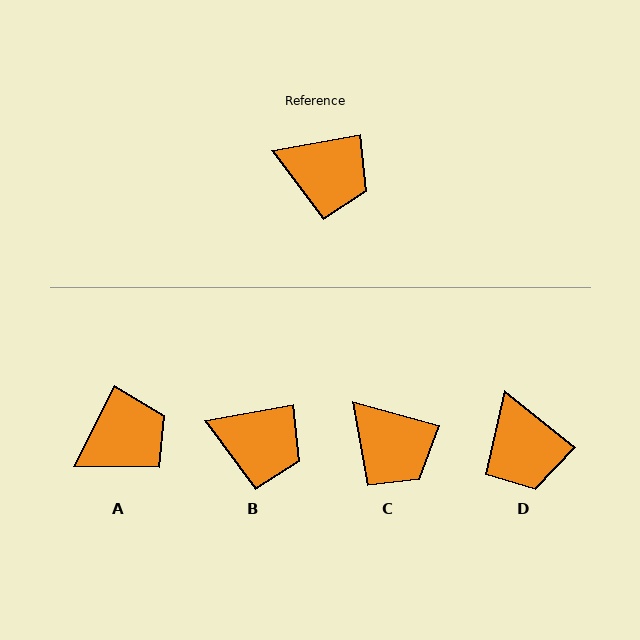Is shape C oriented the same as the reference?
No, it is off by about 26 degrees.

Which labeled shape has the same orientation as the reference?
B.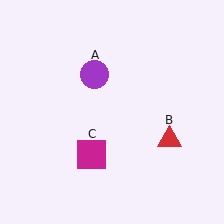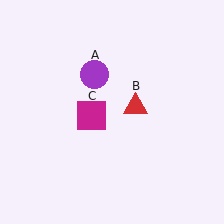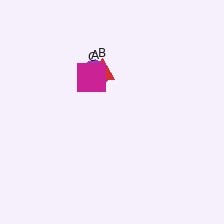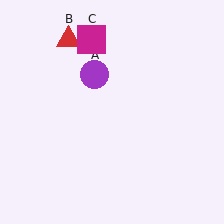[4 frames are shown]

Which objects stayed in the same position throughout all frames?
Purple circle (object A) remained stationary.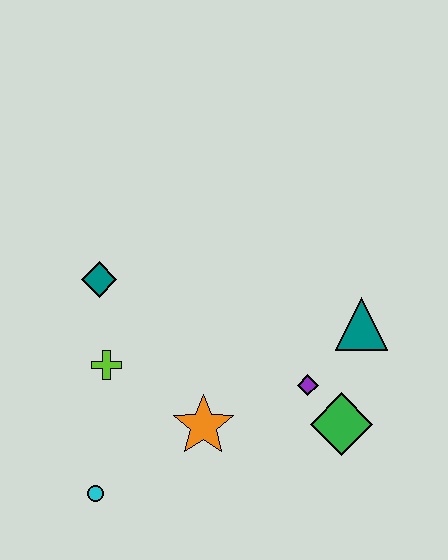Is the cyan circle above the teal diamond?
No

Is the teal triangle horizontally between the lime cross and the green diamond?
No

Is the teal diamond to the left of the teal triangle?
Yes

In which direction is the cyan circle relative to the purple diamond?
The cyan circle is to the left of the purple diamond.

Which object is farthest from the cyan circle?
The teal triangle is farthest from the cyan circle.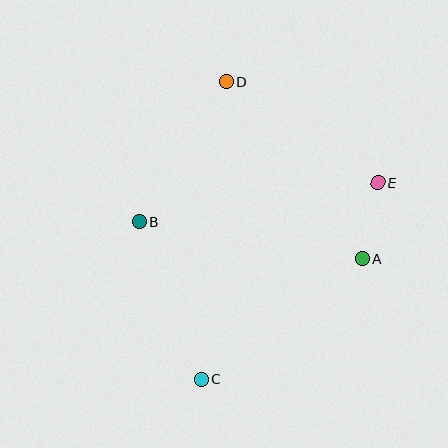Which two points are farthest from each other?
Points C and D are farthest from each other.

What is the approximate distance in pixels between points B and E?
The distance between B and E is approximately 242 pixels.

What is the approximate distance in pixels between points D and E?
The distance between D and E is approximately 182 pixels.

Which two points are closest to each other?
Points A and E are closest to each other.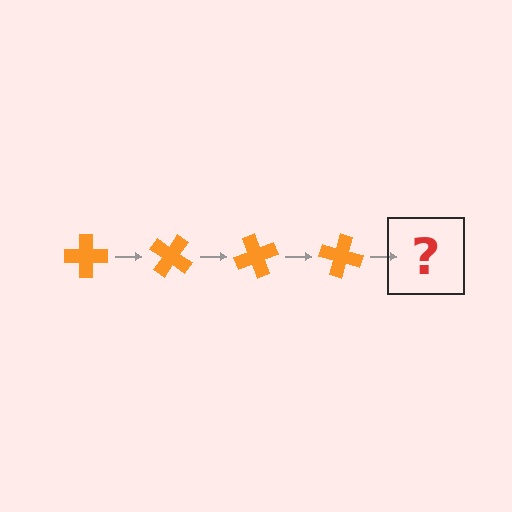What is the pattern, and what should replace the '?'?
The pattern is that the cross rotates 35 degrees each step. The '?' should be an orange cross rotated 140 degrees.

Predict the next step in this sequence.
The next step is an orange cross rotated 140 degrees.